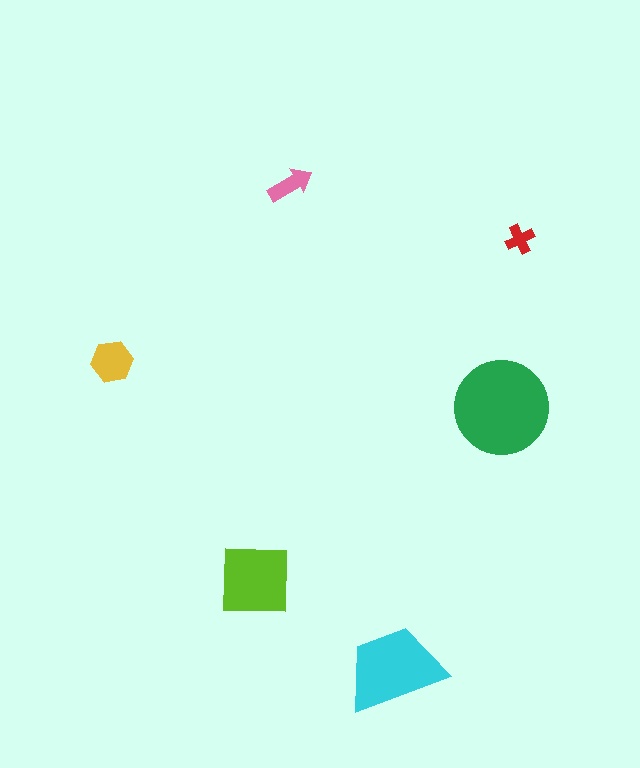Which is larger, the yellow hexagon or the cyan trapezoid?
The cyan trapezoid.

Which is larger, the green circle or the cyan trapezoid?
The green circle.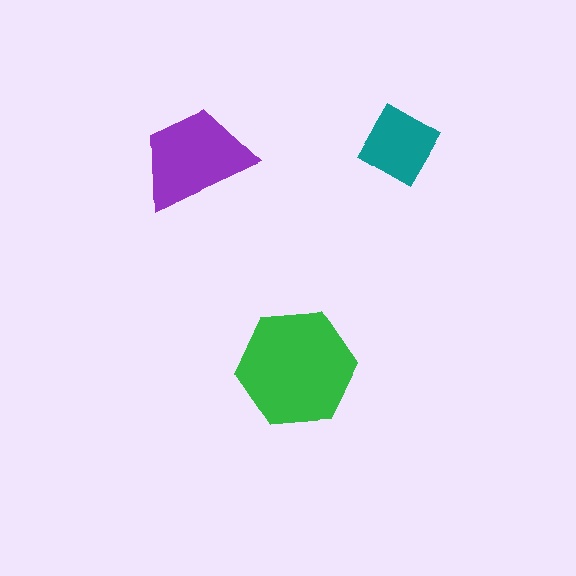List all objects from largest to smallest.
The green hexagon, the purple trapezoid, the teal diamond.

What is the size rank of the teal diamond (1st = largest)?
3rd.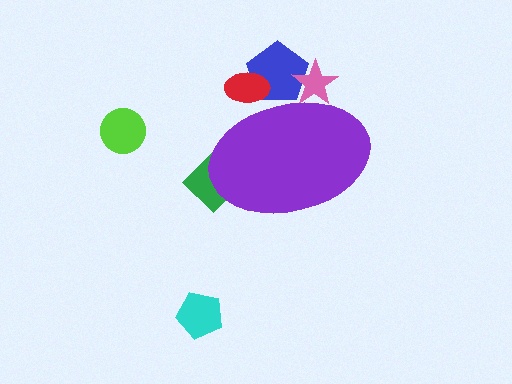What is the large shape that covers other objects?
A purple ellipse.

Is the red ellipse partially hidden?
Yes, the red ellipse is partially hidden behind the purple ellipse.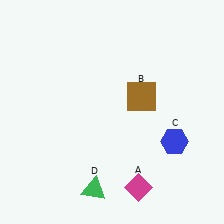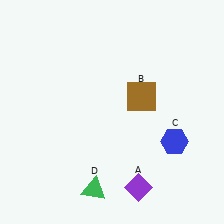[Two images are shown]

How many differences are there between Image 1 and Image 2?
There is 1 difference between the two images.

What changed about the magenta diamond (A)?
In Image 1, A is magenta. In Image 2, it changed to purple.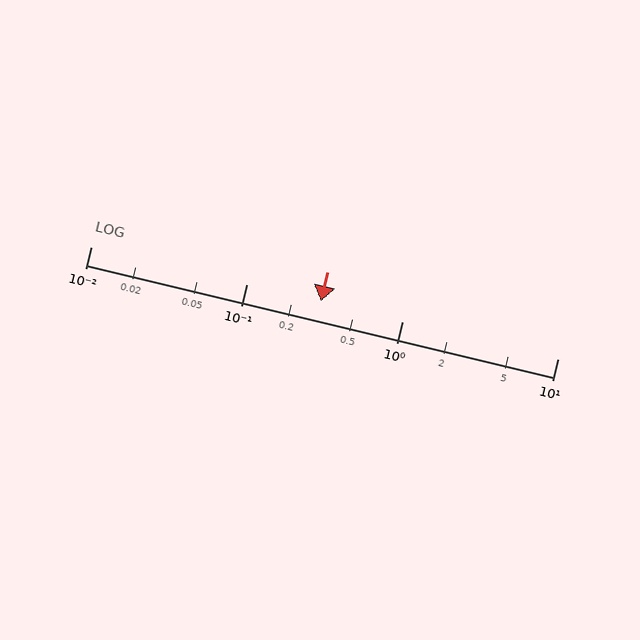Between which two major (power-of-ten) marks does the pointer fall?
The pointer is between 0.1 and 1.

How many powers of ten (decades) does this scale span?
The scale spans 3 decades, from 0.01 to 10.